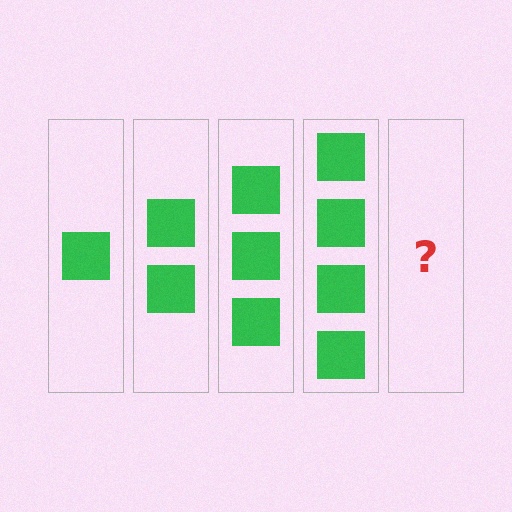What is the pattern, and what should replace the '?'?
The pattern is that each step adds one more square. The '?' should be 5 squares.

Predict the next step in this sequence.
The next step is 5 squares.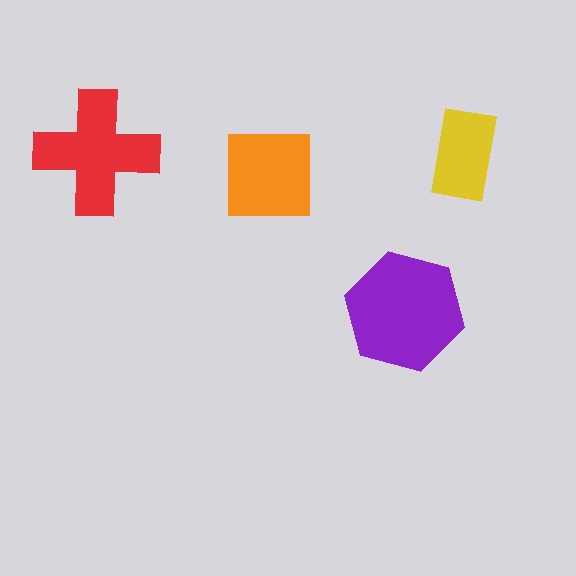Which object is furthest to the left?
The red cross is leftmost.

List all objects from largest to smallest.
The purple hexagon, the red cross, the orange square, the yellow rectangle.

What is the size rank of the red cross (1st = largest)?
2nd.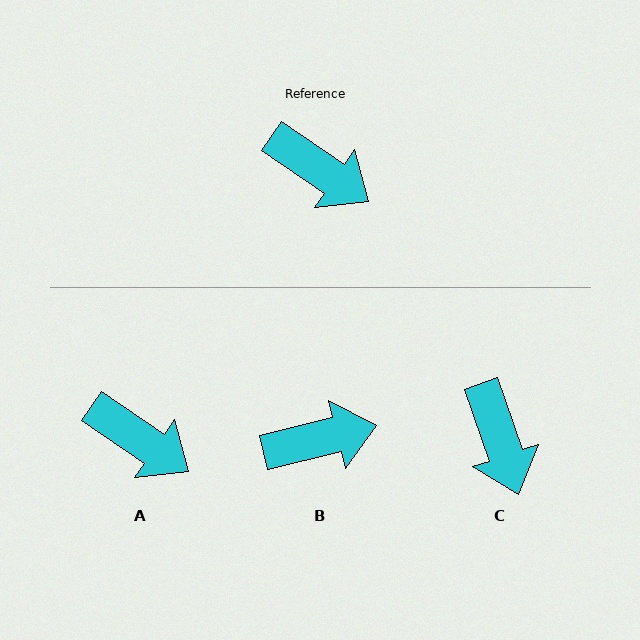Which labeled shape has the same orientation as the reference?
A.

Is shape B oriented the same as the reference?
No, it is off by about 48 degrees.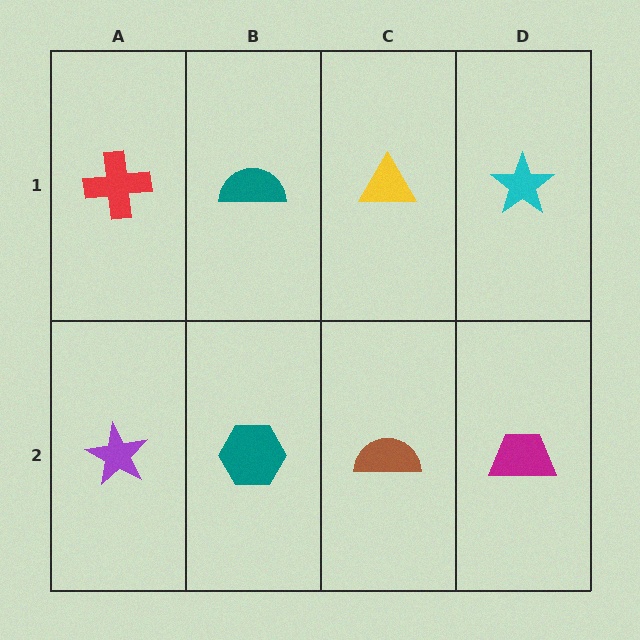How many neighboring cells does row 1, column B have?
3.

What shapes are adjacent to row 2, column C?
A yellow triangle (row 1, column C), a teal hexagon (row 2, column B), a magenta trapezoid (row 2, column D).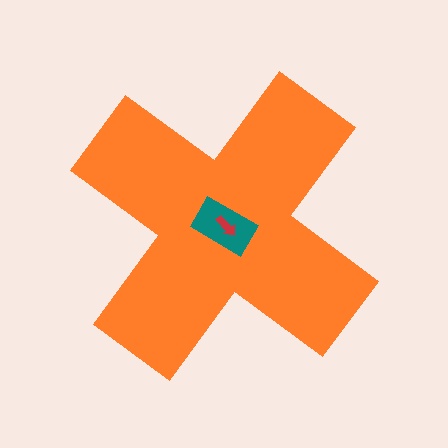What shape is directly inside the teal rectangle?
The red arrow.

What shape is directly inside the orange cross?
The teal rectangle.